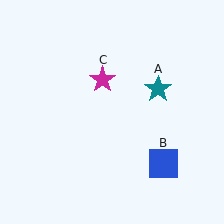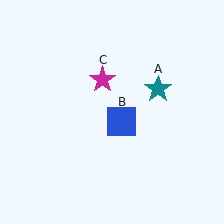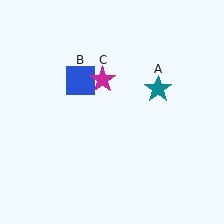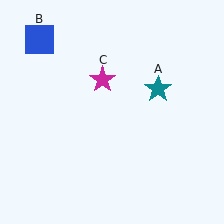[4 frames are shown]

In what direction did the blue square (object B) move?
The blue square (object B) moved up and to the left.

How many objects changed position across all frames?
1 object changed position: blue square (object B).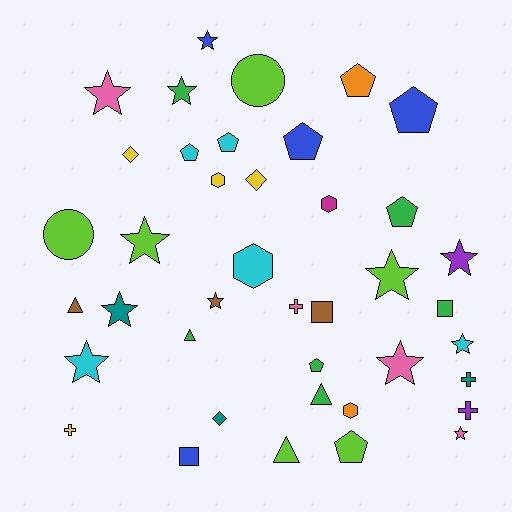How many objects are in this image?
There are 40 objects.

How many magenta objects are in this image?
There is 1 magenta object.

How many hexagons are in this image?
There are 4 hexagons.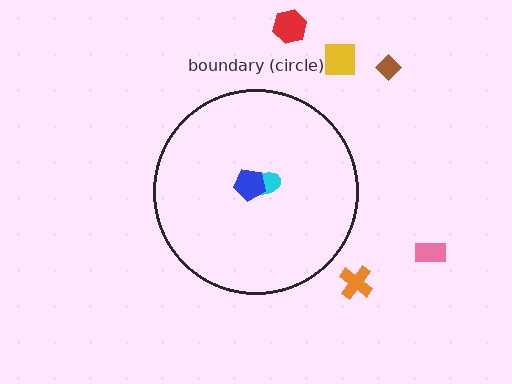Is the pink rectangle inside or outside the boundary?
Outside.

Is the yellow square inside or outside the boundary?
Outside.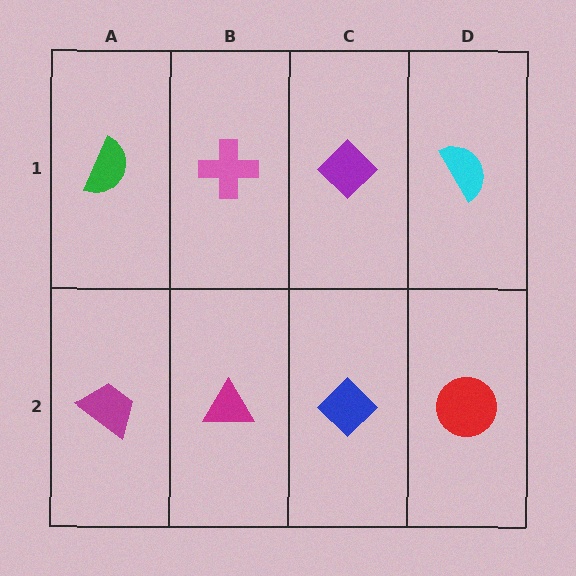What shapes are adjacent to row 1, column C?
A blue diamond (row 2, column C), a pink cross (row 1, column B), a cyan semicircle (row 1, column D).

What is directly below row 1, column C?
A blue diamond.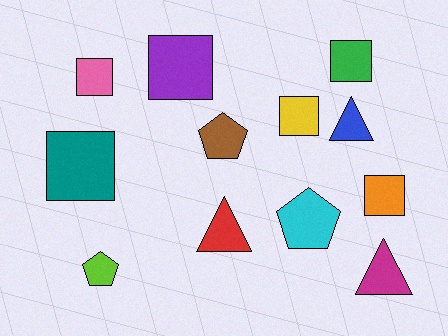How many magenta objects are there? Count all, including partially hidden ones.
There is 1 magenta object.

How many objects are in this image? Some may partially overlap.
There are 12 objects.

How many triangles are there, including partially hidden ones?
There are 3 triangles.